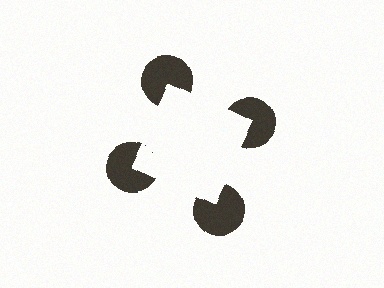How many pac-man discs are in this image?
There are 4 — one at each vertex of the illusory square.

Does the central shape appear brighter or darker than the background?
It typically appears slightly brighter than the background, even though no actual brightness change is drawn.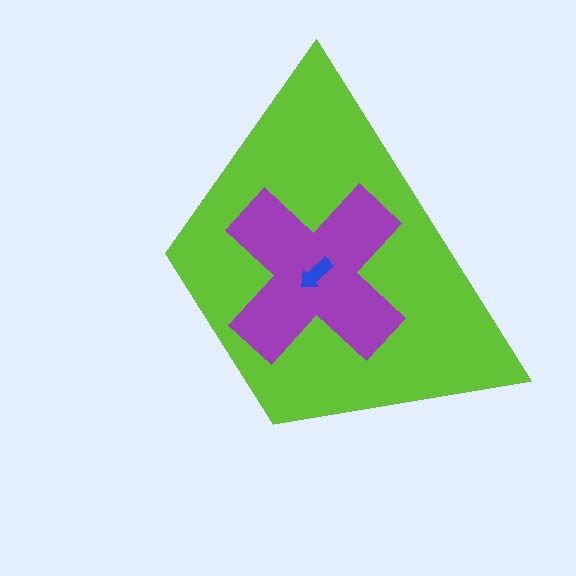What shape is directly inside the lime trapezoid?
The purple cross.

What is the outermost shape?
The lime trapezoid.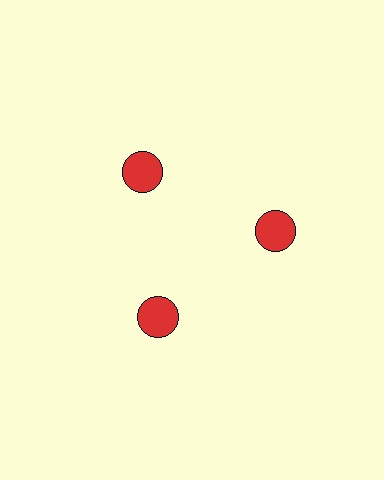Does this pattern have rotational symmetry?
Yes, this pattern has 3-fold rotational symmetry. It looks the same after rotating 120 degrees around the center.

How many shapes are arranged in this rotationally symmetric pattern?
There are 3 shapes, arranged in 3 groups of 1.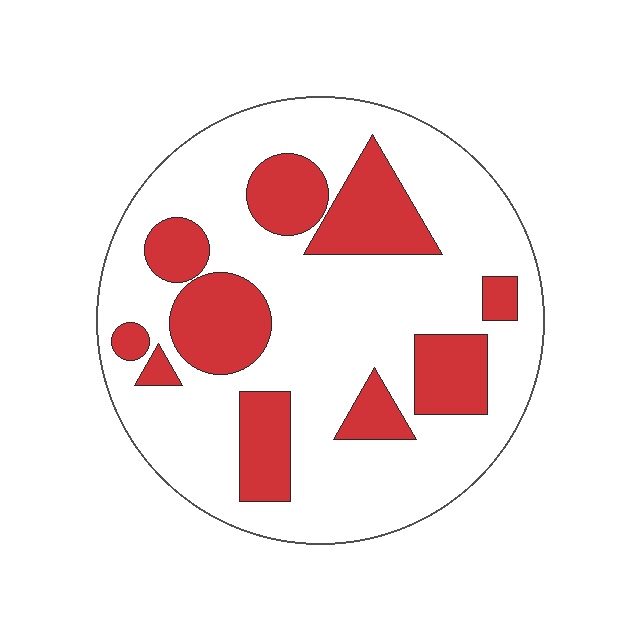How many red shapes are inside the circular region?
10.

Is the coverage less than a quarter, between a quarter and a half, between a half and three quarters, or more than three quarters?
Between a quarter and a half.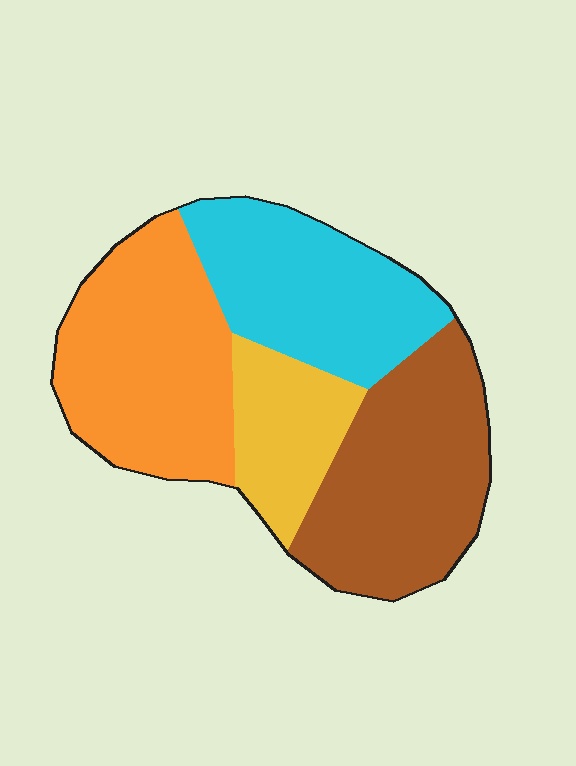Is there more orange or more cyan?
Orange.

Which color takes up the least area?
Yellow, at roughly 15%.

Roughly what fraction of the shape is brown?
Brown covers 30% of the shape.